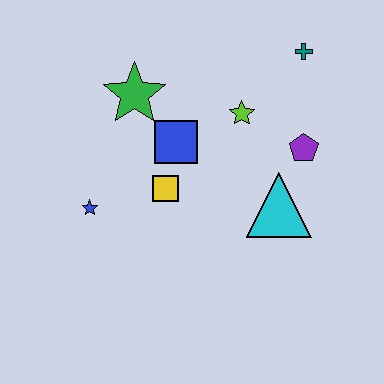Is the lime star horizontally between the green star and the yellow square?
No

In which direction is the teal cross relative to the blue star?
The teal cross is to the right of the blue star.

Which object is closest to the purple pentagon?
The cyan triangle is closest to the purple pentagon.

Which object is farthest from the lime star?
The blue star is farthest from the lime star.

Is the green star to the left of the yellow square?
Yes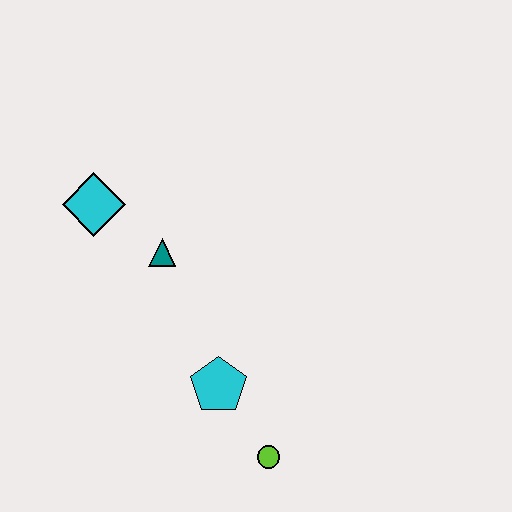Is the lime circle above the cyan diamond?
No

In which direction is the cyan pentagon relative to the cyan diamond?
The cyan pentagon is below the cyan diamond.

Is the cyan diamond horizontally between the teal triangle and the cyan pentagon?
No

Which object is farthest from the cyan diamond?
The lime circle is farthest from the cyan diamond.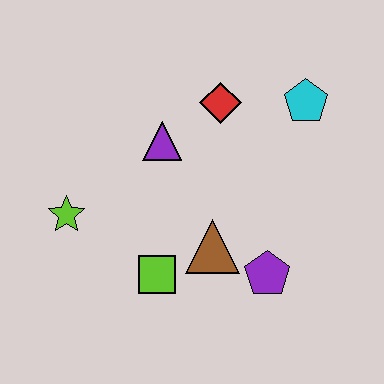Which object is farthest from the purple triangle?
The purple pentagon is farthest from the purple triangle.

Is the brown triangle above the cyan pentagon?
No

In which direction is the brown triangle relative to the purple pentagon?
The brown triangle is to the left of the purple pentagon.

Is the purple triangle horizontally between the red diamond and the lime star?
Yes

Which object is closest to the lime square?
The brown triangle is closest to the lime square.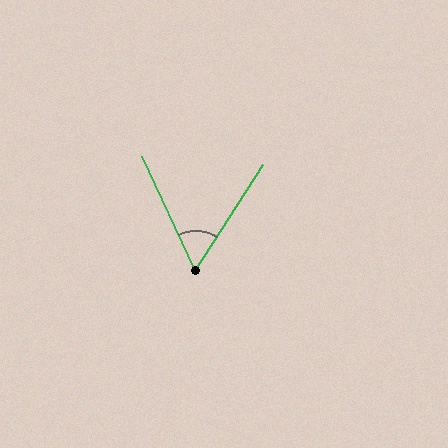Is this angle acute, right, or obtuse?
It is acute.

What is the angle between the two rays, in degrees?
Approximately 58 degrees.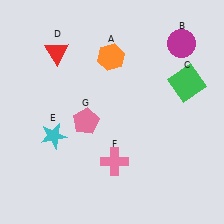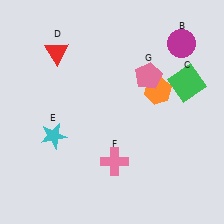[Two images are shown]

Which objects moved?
The objects that moved are: the orange hexagon (A), the pink pentagon (G).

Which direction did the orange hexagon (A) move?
The orange hexagon (A) moved right.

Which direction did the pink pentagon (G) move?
The pink pentagon (G) moved right.